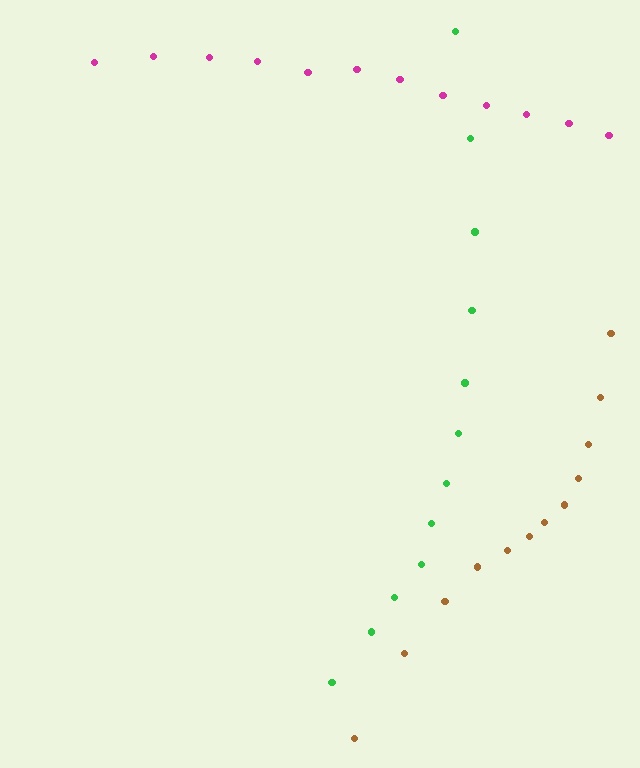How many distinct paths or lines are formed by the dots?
There are 3 distinct paths.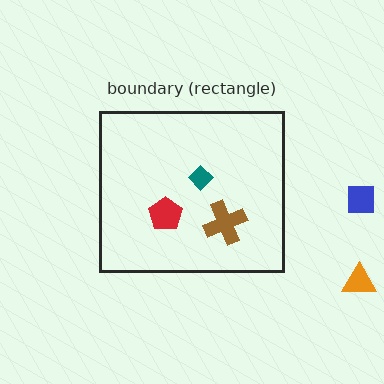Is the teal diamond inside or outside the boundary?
Inside.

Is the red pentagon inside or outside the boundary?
Inside.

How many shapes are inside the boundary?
3 inside, 2 outside.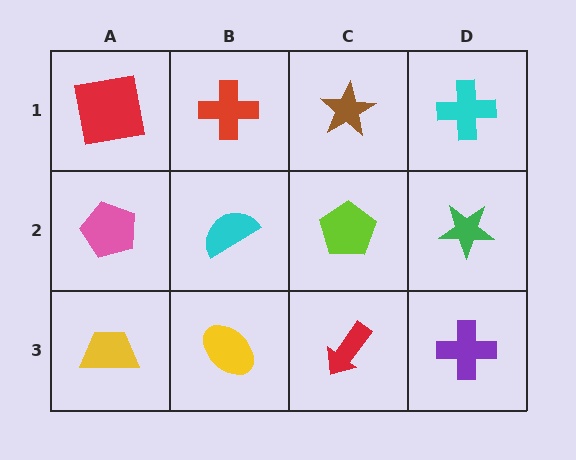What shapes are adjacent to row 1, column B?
A cyan semicircle (row 2, column B), a red square (row 1, column A), a brown star (row 1, column C).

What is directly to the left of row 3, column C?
A yellow ellipse.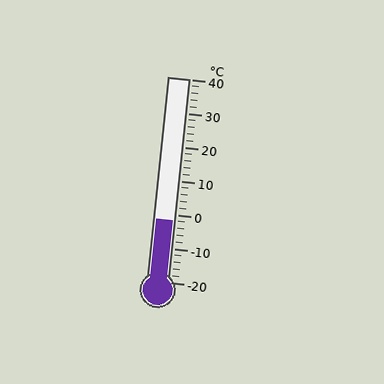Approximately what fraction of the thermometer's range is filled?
The thermometer is filled to approximately 30% of its range.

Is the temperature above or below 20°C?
The temperature is below 20°C.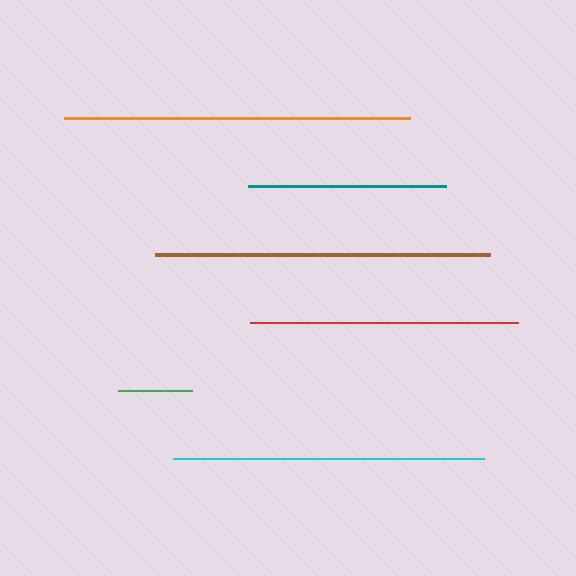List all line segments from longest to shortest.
From longest to shortest: orange, brown, cyan, red, teal, green.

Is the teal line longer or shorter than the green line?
The teal line is longer than the green line.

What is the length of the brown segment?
The brown segment is approximately 335 pixels long.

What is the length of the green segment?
The green segment is approximately 74 pixels long.